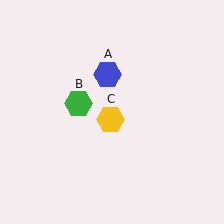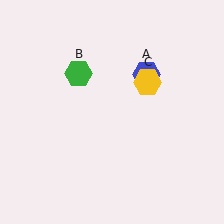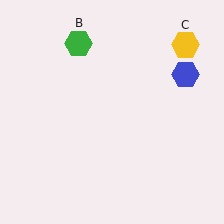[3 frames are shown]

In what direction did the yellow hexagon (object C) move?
The yellow hexagon (object C) moved up and to the right.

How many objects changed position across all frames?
3 objects changed position: blue hexagon (object A), green hexagon (object B), yellow hexagon (object C).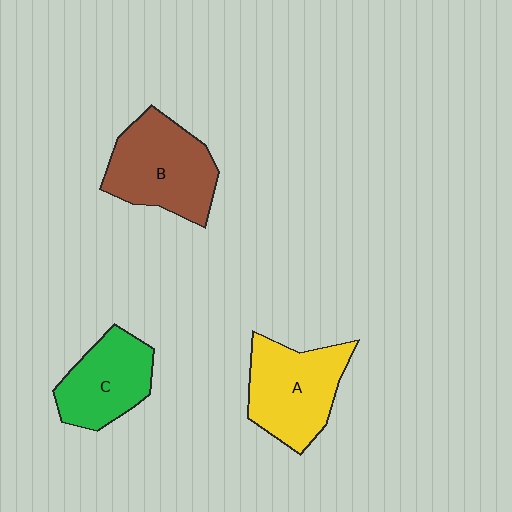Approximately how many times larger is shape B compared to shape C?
Approximately 1.3 times.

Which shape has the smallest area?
Shape C (green).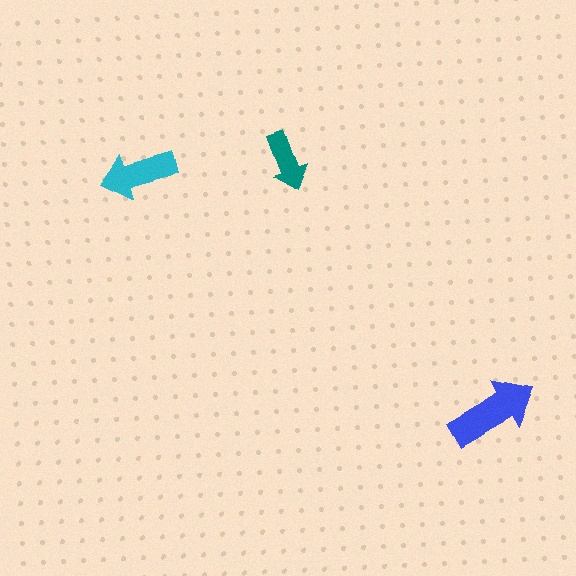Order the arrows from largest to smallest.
the blue one, the cyan one, the teal one.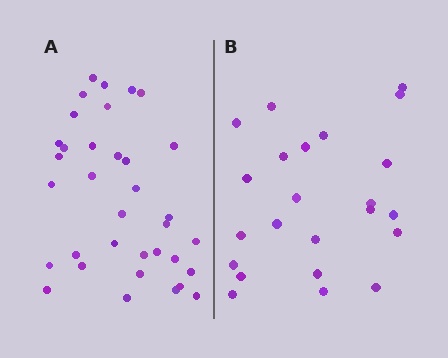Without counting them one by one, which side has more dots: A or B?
Region A (the left region) has more dots.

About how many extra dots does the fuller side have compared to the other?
Region A has roughly 12 or so more dots than region B.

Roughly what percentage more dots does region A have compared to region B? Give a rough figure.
About 50% more.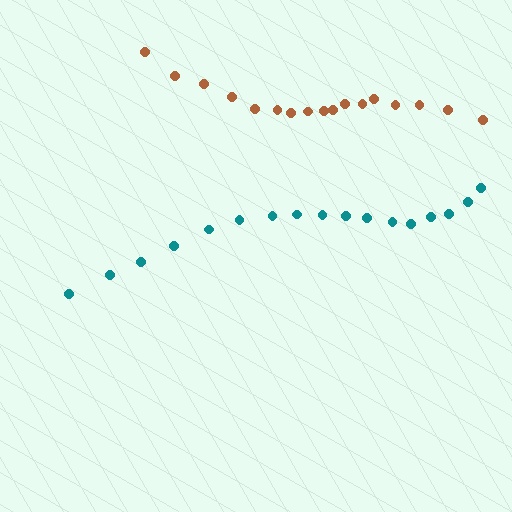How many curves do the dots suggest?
There are 2 distinct paths.